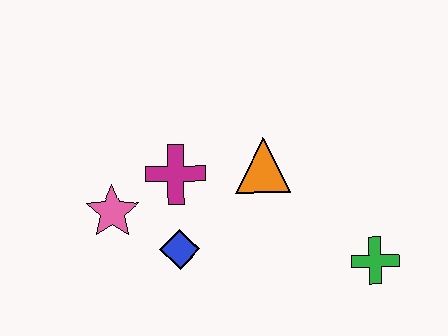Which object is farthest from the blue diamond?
The green cross is farthest from the blue diamond.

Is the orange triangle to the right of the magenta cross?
Yes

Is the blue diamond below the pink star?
Yes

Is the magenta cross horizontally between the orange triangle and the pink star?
Yes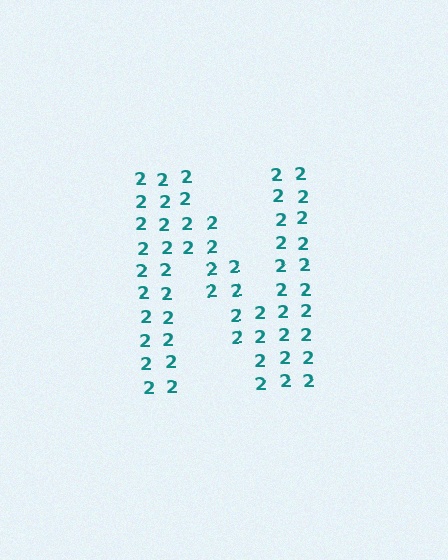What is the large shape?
The large shape is the letter N.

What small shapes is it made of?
It is made of small digit 2's.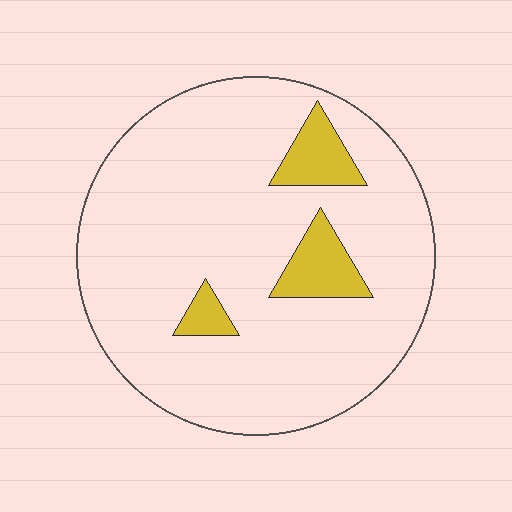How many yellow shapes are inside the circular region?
3.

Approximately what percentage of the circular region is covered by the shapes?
Approximately 10%.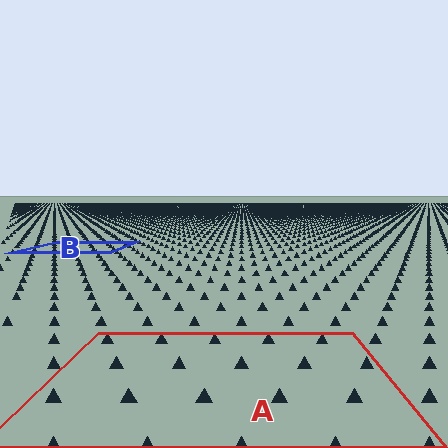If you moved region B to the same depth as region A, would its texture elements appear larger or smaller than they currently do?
They would appear larger. At a closer depth, the same texture elements are projected at a bigger on-screen size.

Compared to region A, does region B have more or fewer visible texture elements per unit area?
Region B has more texture elements per unit area — they are packed more densely because it is farther away.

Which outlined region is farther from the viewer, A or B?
Region B is farther from the viewer — the texture elements inside it appear smaller and more densely packed.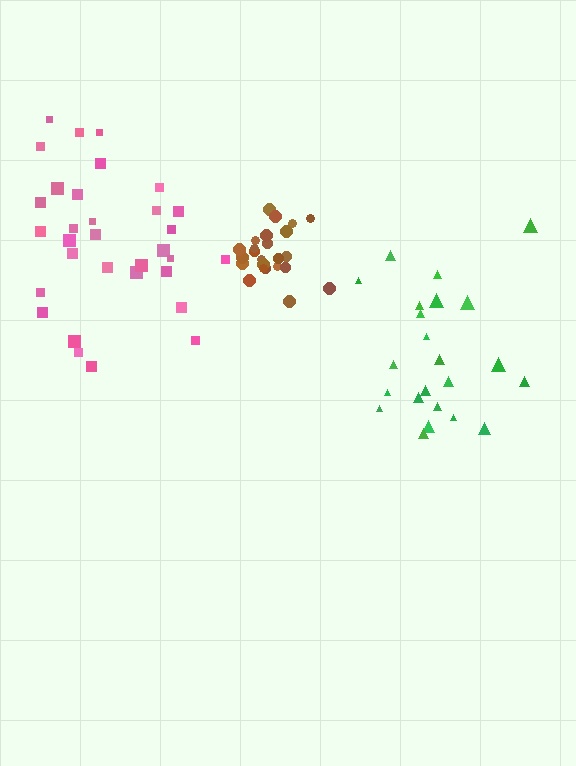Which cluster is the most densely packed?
Brown.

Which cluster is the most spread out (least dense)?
Green.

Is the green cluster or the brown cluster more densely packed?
Brown.